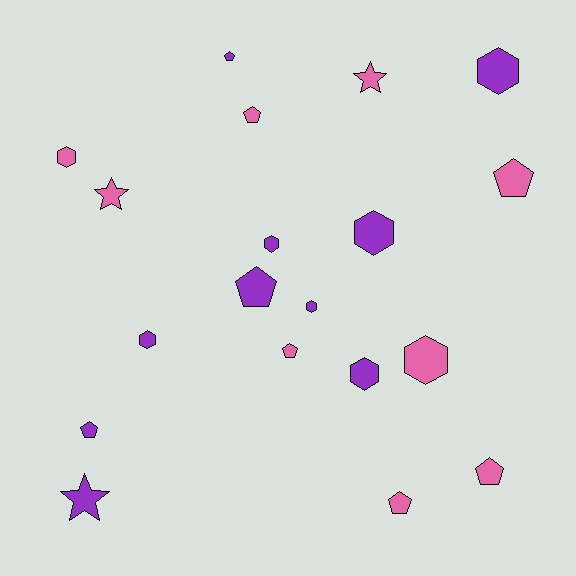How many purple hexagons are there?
There are 6 purple hexagons.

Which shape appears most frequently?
Pentagon, with 8 objects.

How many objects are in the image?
There are 19 objects.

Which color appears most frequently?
Purple, with 10 objects.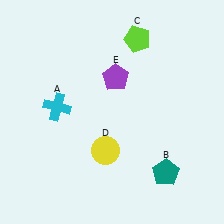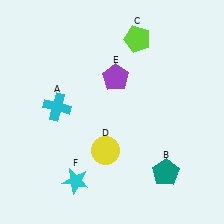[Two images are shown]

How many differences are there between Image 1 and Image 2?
There is 1 difference between the two images.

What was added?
A cyan star (F) was added in Image 2.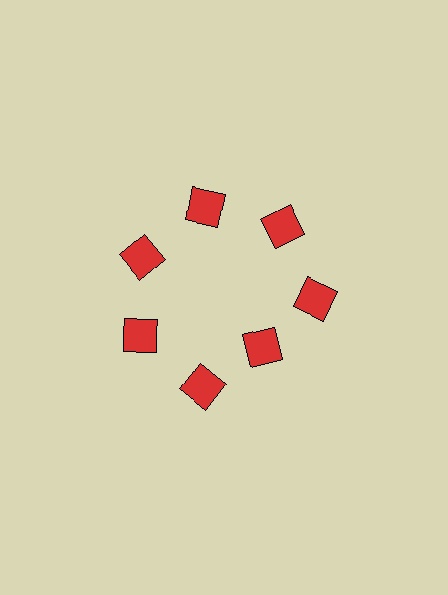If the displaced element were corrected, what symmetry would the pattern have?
It would have 7-fold rotational symmetry — the pattern would map onto itself every 51 degrees.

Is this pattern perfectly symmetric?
No. The 7 red squares are arranged in a ring, but one element near the 5 o'clock position is pulled inward toward the center, breaking the 7-fold rotational symmetry.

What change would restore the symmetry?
The symmetry would be restored by moving it outward, back onto the ring so that all 7 squares sit at equal angles and equal distance from the center.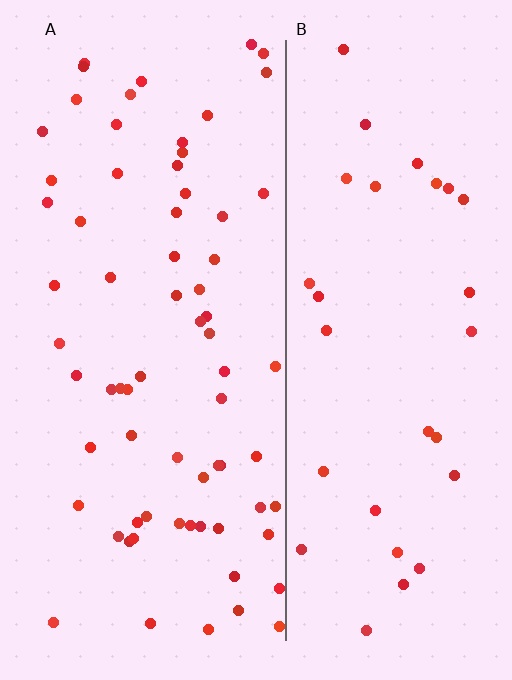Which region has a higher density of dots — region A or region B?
A (the left).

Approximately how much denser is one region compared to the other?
Approximately 2.2× — region A over region B.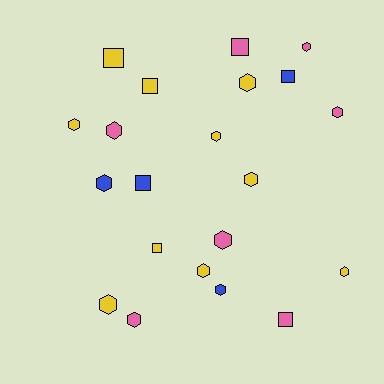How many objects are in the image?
There are 21 objects.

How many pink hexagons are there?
There are 5 pink hexagons.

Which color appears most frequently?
Yellow, with 10 objects.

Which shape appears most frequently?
Hexagon, with 14 objects.